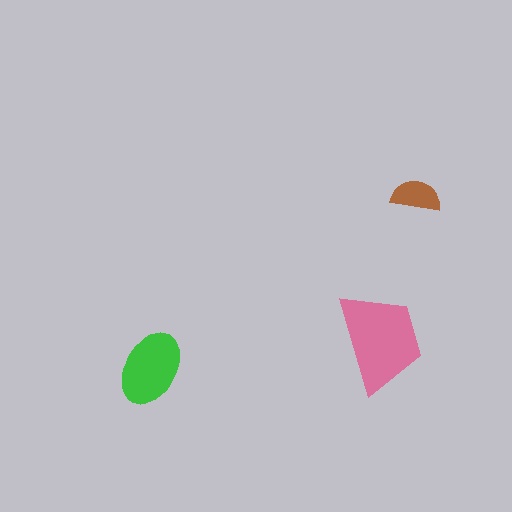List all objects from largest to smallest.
The pink trapezoid, the green ellipse, the brown semicircle.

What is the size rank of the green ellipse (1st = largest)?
2nd.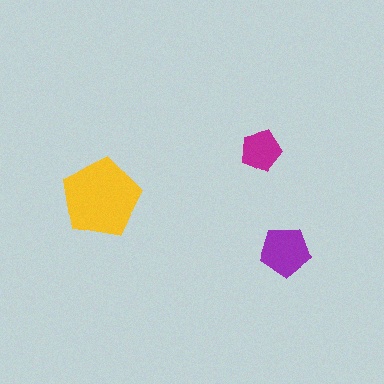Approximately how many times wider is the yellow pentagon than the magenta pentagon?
About 2 times wider.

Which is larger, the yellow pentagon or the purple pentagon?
The yellow one.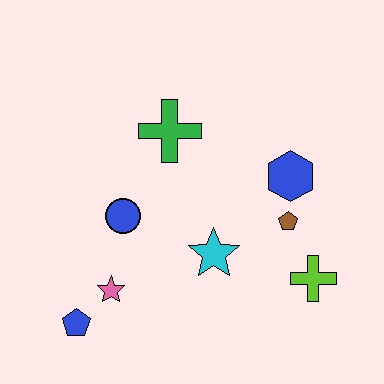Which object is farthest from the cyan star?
The blue pentagon is farthest from the cyan star.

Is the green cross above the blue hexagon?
Yes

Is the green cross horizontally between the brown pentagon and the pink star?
Yes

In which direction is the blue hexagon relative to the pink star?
The blue hexagon is to the right of the pink star.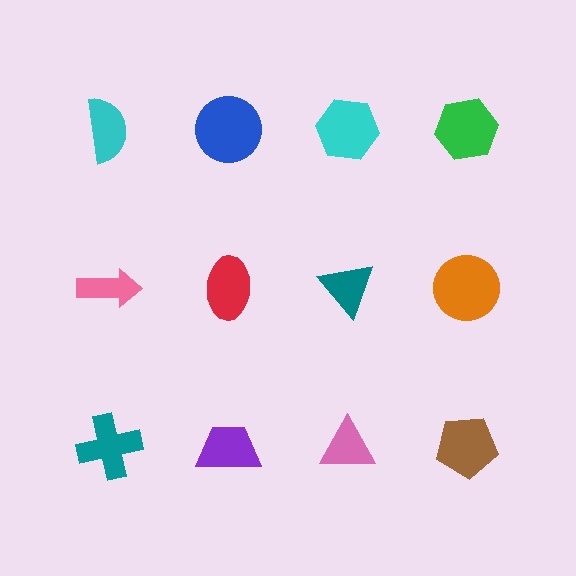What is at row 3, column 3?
A pink triangle.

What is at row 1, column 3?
A cyan hexagon.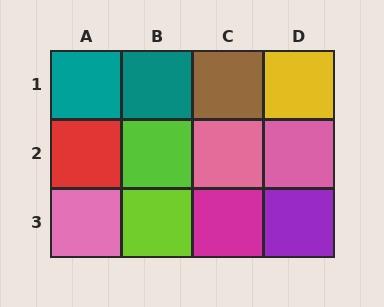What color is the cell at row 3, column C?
Magenta.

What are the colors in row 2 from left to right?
Red, lime, pink, pink.